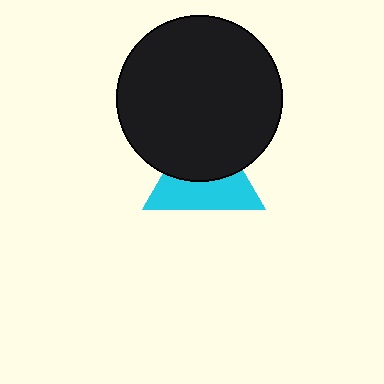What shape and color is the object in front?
The object in front is a black circle.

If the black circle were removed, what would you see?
You would see the complete cyan triangle.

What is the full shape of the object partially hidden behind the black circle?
The partially hidden object is a cyan triangle.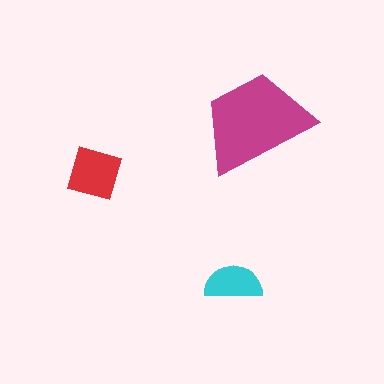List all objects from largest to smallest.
The magenta trapezoid, the red diamond, the cyan semicircle.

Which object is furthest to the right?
The magenta trapezoid is rightmost.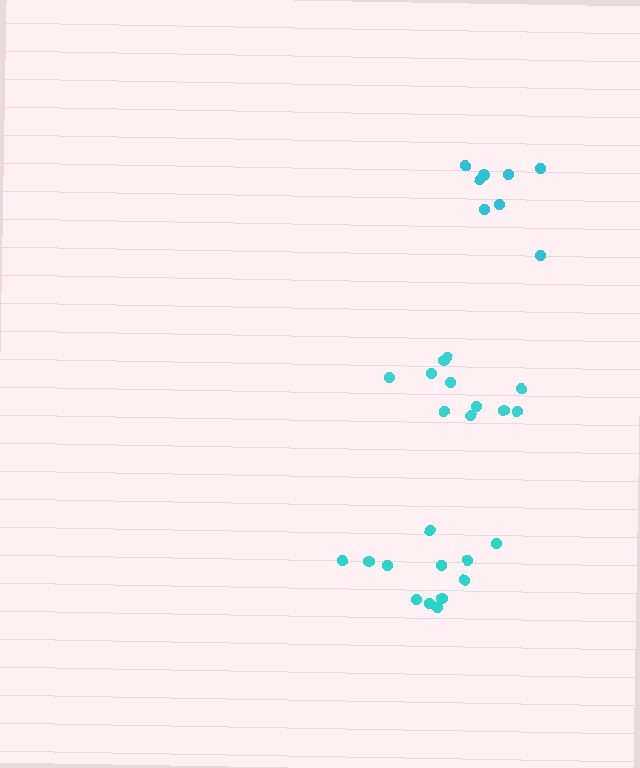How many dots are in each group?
Group 1: 11 dots, Group 2: 8 dots, Group 3: 12 dots (31 total).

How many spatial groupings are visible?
There are 3 spatial groupings.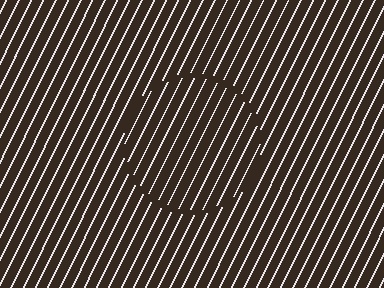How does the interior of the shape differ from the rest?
The interior of the shape contains the same grating, shifted by half a period — the contour is defined by the phase discontinuity where line-ends from the inner and outer gratings abut.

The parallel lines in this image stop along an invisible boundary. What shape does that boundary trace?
An illusory circle. The interior of the shape contains the same grating, shifted by half a period — the contour is defined by the phase discontinuity where line-ends from the inner and outer gratings abut.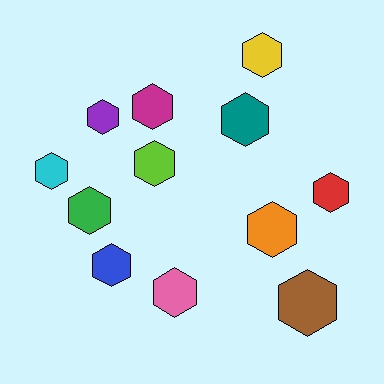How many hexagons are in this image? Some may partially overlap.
There are 12 hexagons.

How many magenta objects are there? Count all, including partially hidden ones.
There is 1 magenta object.